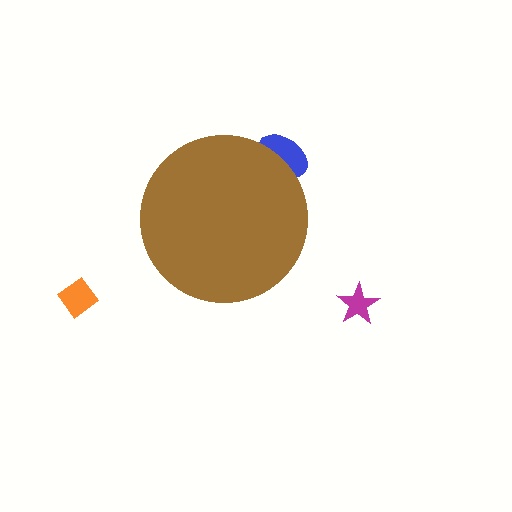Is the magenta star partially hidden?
No, the magenta star is fully visible.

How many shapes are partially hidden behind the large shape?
1 shape is partially hidden.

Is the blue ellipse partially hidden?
Yes, the blue ellipse is partially hidden behind the brown circle.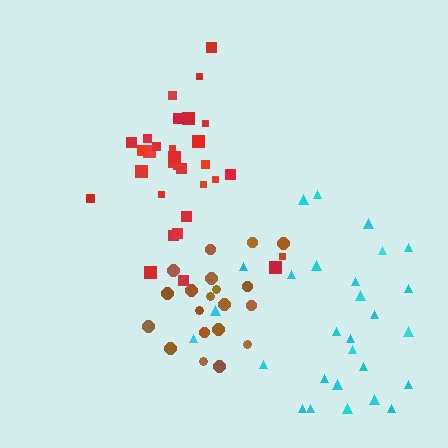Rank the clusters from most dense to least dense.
brown, red, cyan.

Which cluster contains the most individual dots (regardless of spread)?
Red (31).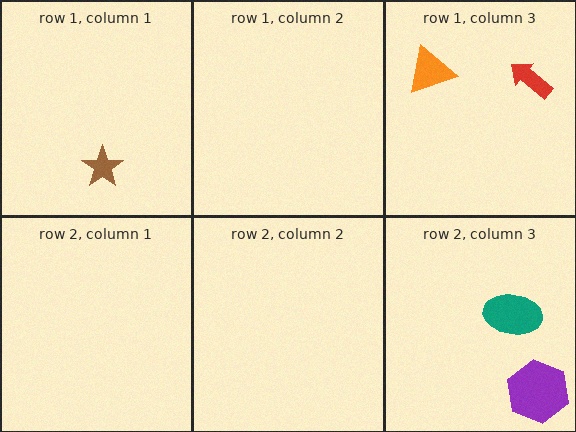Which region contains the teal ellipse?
The row 2, column 3 region.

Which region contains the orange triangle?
The row 1, column 3 region.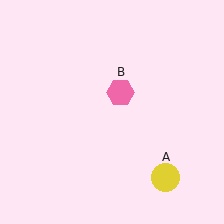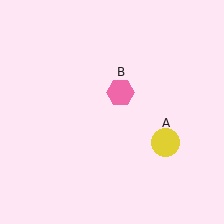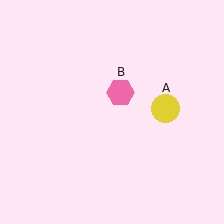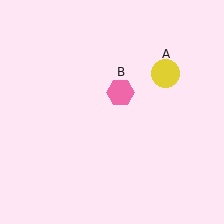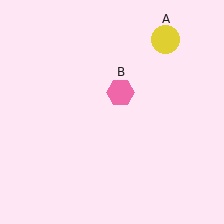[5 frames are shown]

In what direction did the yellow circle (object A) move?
The yellow circle (object A) moved up.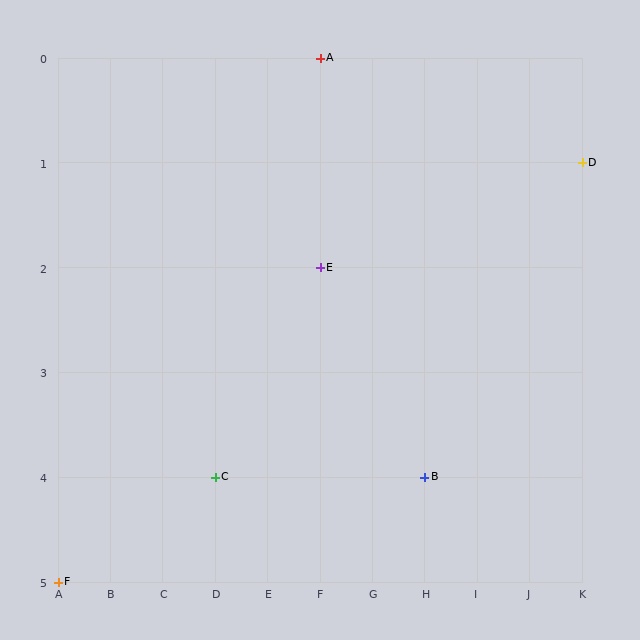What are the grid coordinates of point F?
Point F is at grid coordinates (A, 5).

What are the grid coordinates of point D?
Point D is at grid coordinates (K, 1).